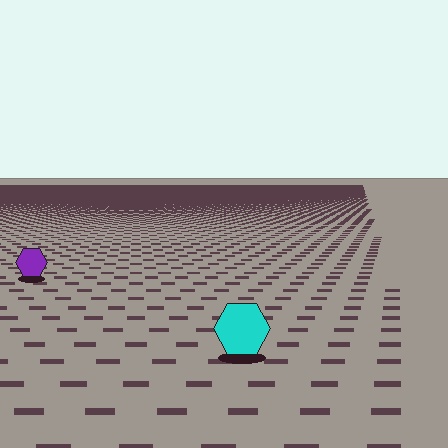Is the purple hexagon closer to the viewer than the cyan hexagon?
No. The cyan hexagon is closer — you can tell from the texture gradient: the ground texture is coarser near it.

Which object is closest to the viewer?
The cyan hexagon is closest. The texture marks near it are larger and more spread out.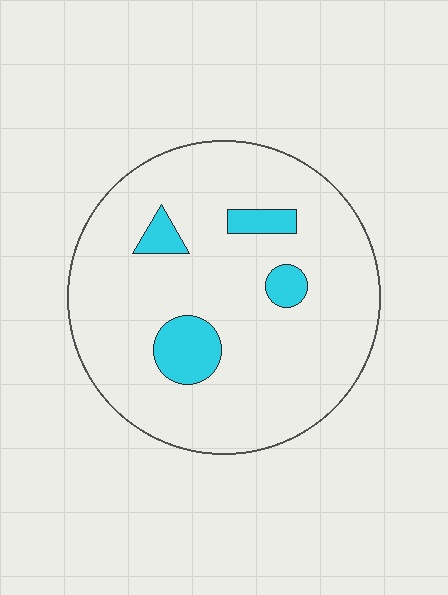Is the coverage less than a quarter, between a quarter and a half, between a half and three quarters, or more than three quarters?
Less than a quarter.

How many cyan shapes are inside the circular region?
4.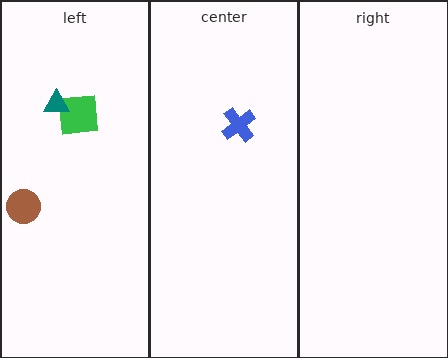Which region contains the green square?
The left region.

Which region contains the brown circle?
The left region.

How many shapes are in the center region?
1.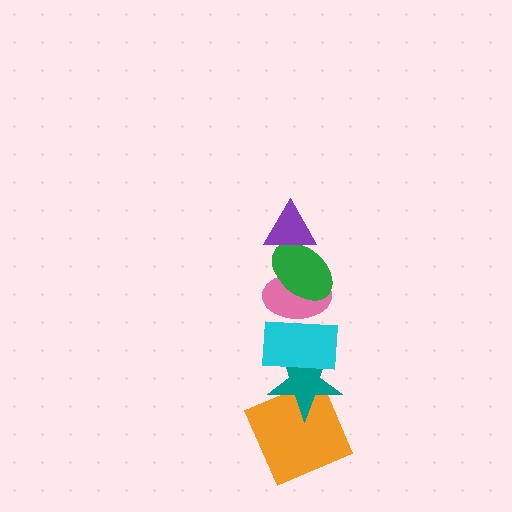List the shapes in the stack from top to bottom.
From top to bottom: the purple triangle, the green ellipse, the pink ellipse, the cyan rectangle, the teal star, the orange square.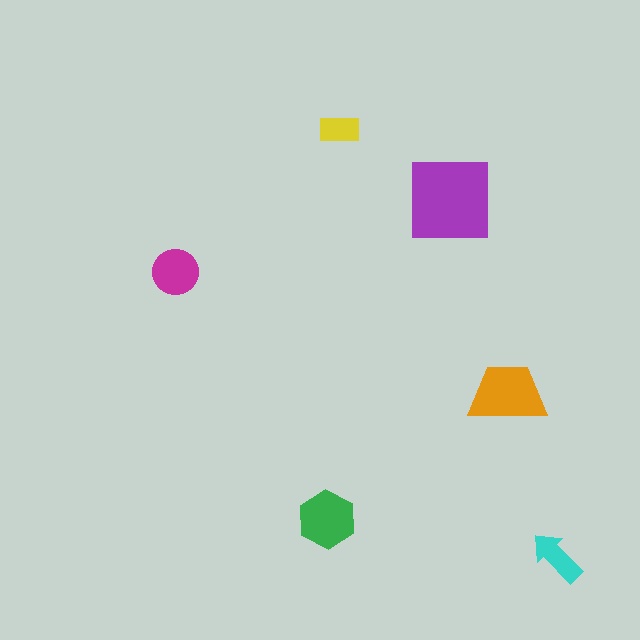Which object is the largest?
The purple square.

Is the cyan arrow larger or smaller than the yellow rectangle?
Larger.